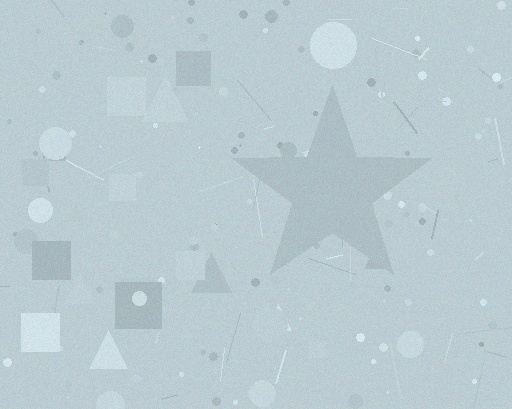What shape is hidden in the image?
A star is hidden in the image.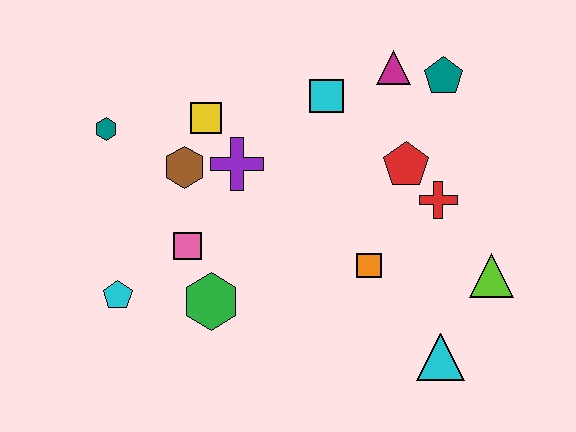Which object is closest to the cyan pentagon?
The pink square is closest to the cyan pentagon.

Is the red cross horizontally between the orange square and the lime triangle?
Yes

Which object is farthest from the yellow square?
The cyan triangle is farthest from the yellow square.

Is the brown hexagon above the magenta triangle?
No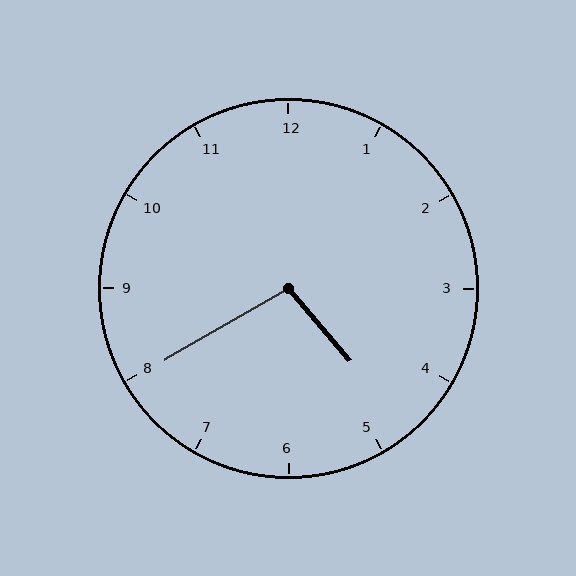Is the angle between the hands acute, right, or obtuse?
It is obtuse.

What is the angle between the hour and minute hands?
Approximately 100 degrees.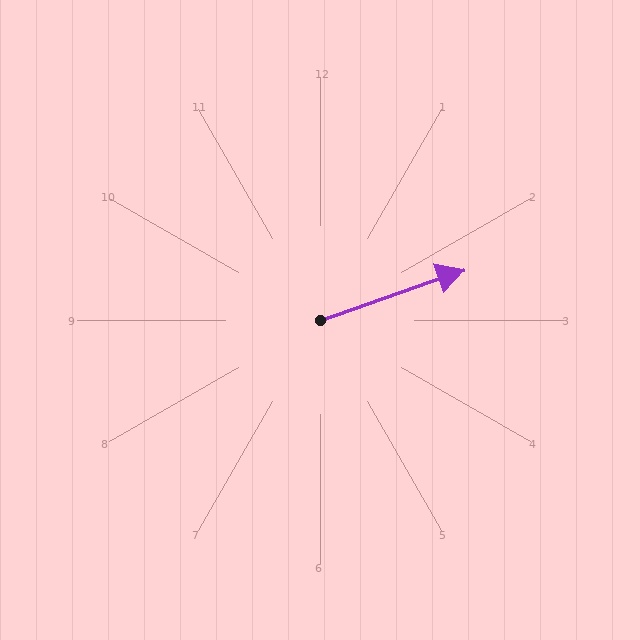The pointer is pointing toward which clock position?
Roughly 2 o'clock.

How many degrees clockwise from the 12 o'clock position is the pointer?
Approximately 71 degrees.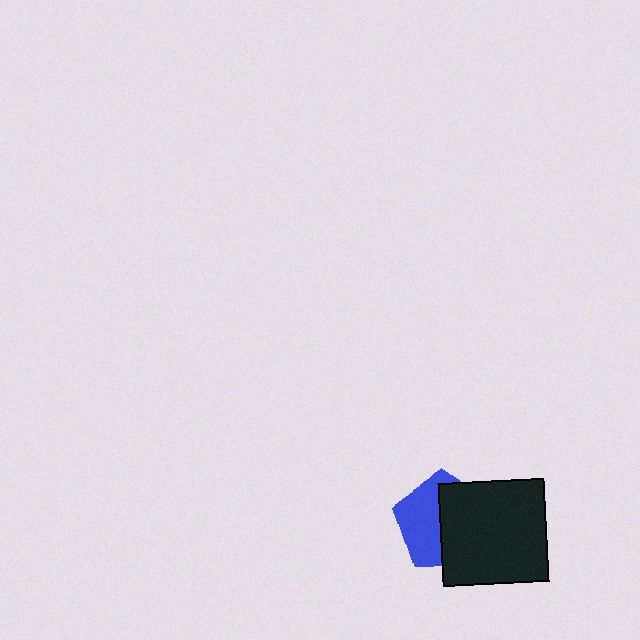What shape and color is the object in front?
The object in front is a black rectangle.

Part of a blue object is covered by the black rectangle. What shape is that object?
It is a pentagon.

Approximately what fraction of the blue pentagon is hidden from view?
Roughly 53% of the blue pentagon is hidden behind the black rectangle.